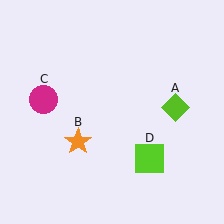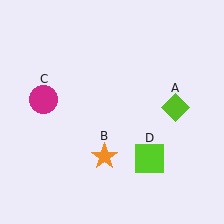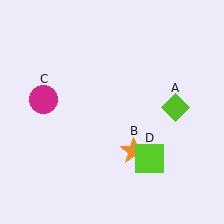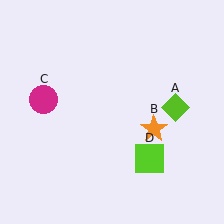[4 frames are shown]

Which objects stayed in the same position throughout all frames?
Lime diamond (object A) and magenta circle (object C) and lime square (object D) remained stationary.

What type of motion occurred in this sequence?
The orange star (object B) rotated counterclockwise around the center of the scene.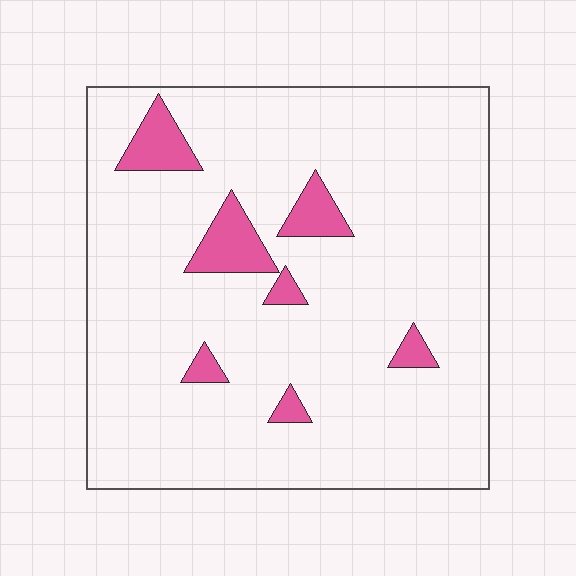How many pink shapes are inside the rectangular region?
7.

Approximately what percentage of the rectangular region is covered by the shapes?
Approximately 10%.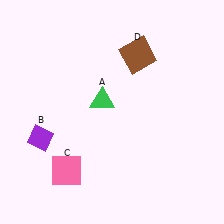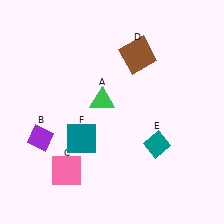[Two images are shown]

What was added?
A teal diamond (E), a teal square (F) were added in Image 2.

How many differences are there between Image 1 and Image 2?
There are 2 differences between the two images.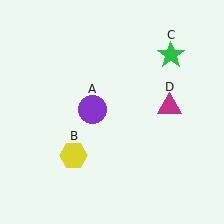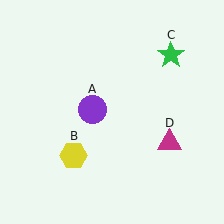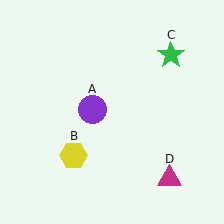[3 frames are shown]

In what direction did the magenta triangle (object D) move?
The magenta triangle (object D) moved down.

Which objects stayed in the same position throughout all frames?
Purple circle (object A) and yellow hexagon (object B) and green star (object C) remained stationary.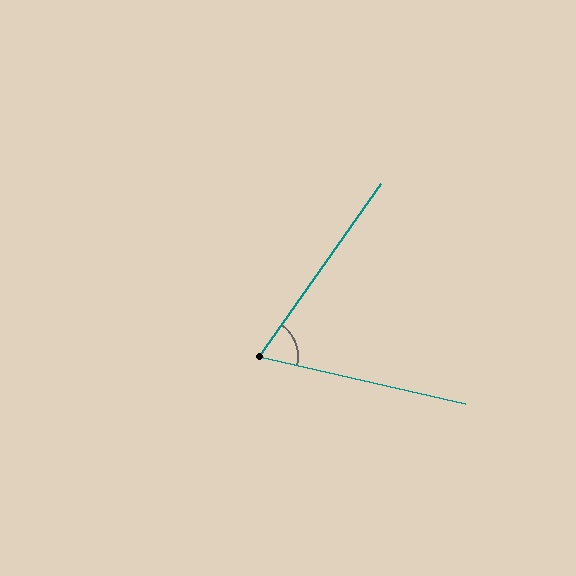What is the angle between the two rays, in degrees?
Approximately 68 degrees.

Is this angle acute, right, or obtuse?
It is acute.